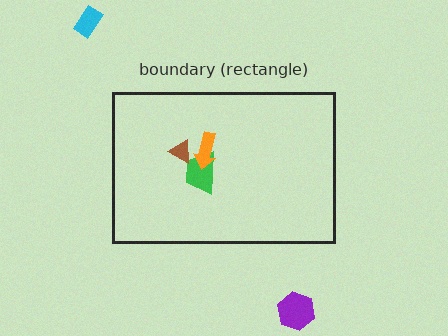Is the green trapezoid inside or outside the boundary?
Inside.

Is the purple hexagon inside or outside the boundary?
Outside.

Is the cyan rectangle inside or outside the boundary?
Outside.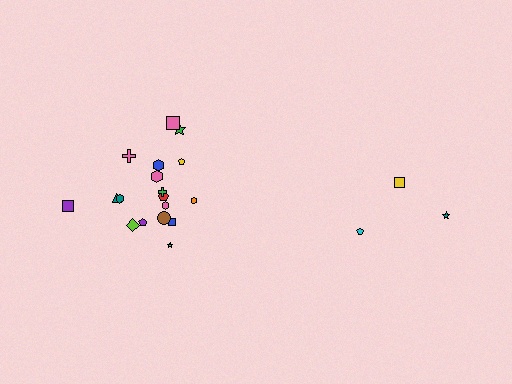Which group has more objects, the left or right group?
The left group.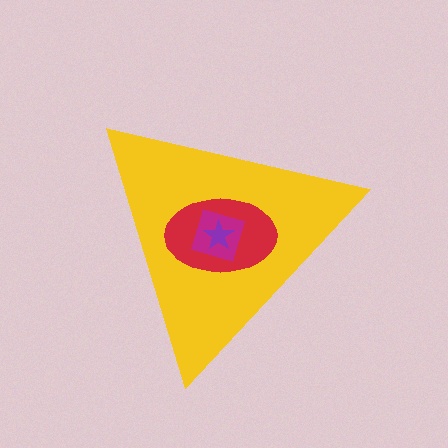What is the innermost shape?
The purple star.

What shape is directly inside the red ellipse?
The magenta diamond.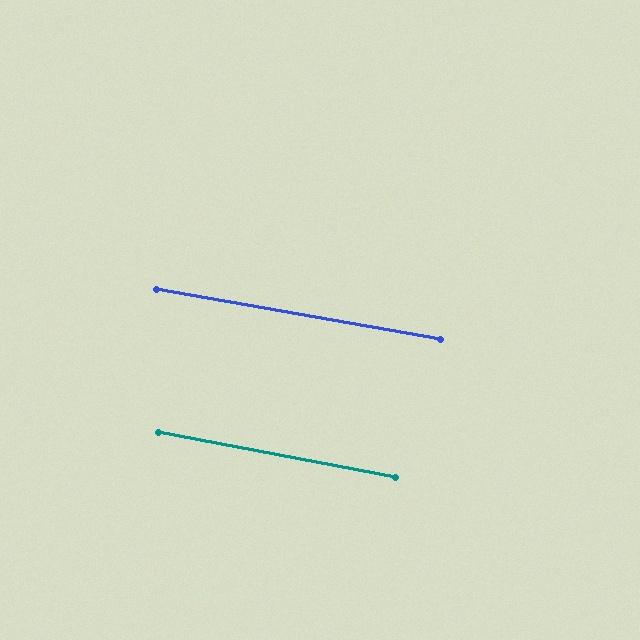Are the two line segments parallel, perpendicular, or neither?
Parallel — their directions differ by only 0.8°.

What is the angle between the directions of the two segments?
Approximately 1 degree.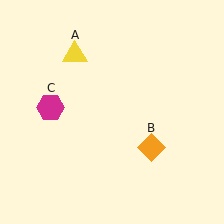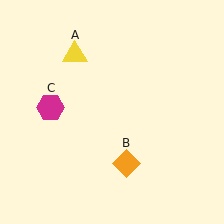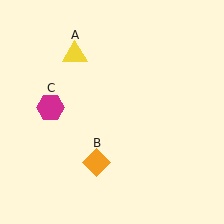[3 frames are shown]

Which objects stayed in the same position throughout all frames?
Yellow triangle (object A) and magenta hexagon (object C) remained stationary.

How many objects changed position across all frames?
1 object changed position: orange diamond (object B).